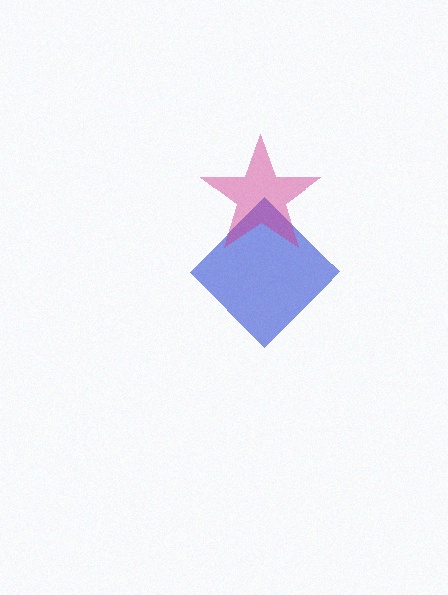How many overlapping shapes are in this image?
There are 2 overlapping shapes in the image.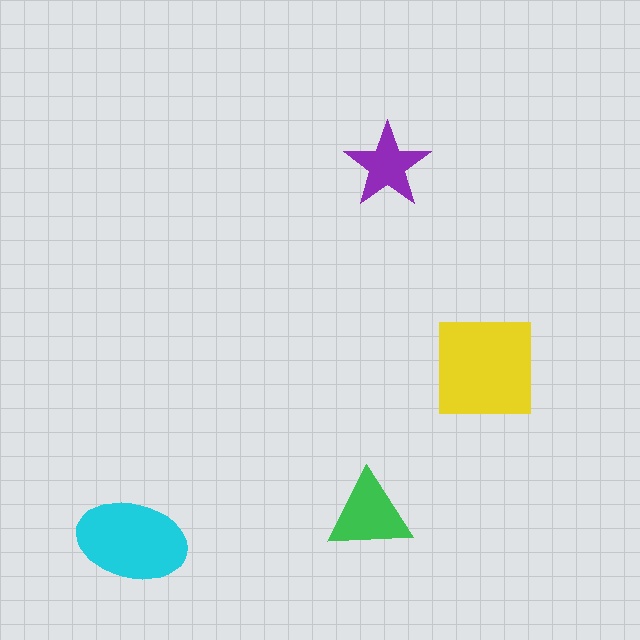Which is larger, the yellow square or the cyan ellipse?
The yellow square.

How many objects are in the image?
There are 4 objects in the image.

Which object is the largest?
The yellow square.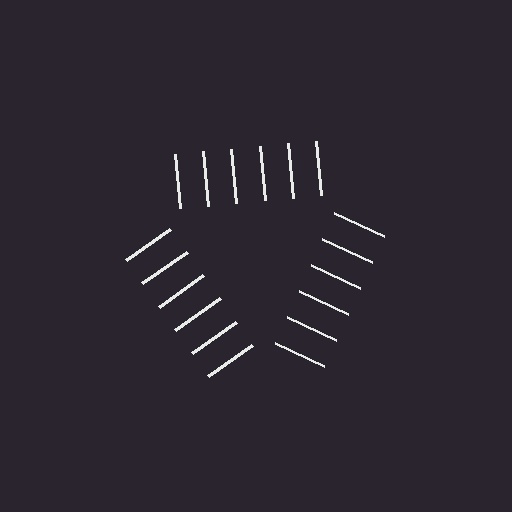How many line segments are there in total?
18 — 6 along each of the 3 edges.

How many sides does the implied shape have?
3 sides — the line-ends trace a triangle.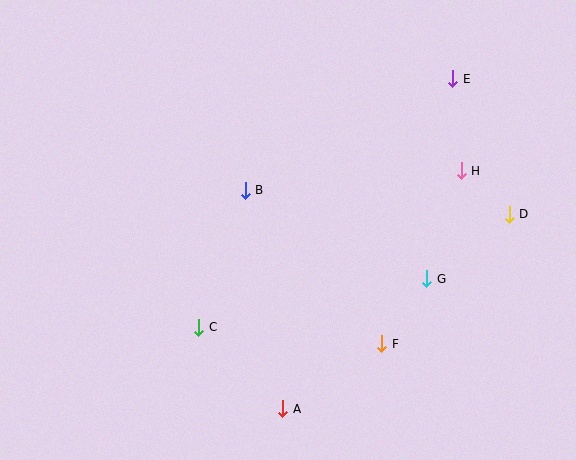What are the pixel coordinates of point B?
Point B is at (245, 190).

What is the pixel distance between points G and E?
The distance between G and E is 202 pixels.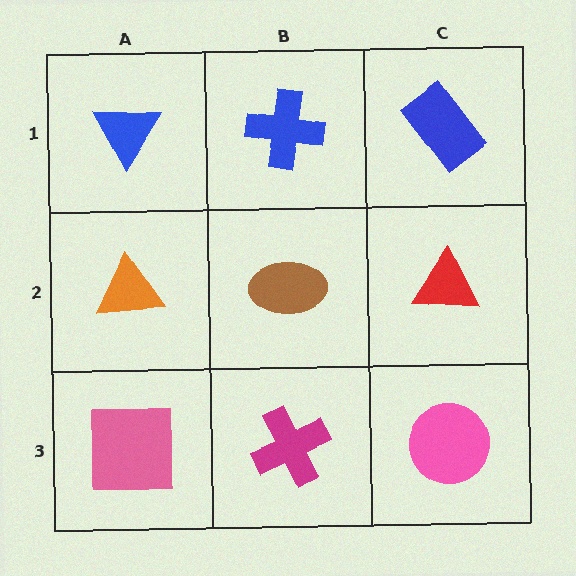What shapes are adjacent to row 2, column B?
A blue cross (row 1, column B), a magenta cross (row 3, column B), an orange triangle (row 2, column A), a red triangle (row 2, column C).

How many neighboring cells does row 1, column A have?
2.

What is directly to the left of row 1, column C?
A blue cross.